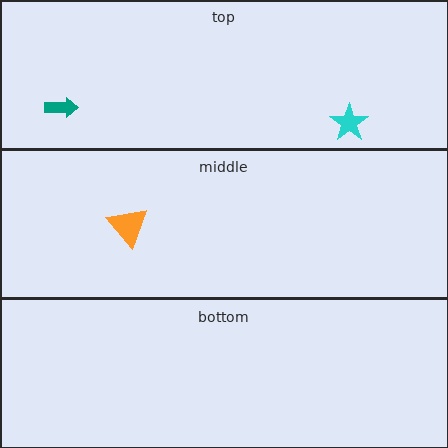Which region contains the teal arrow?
The top region.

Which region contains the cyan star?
The top region.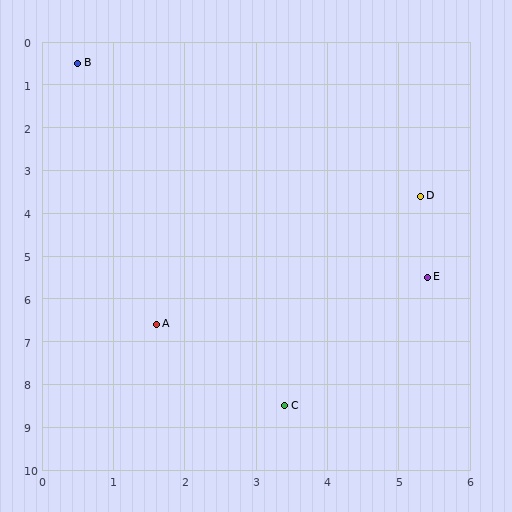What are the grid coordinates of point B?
Point B is at approximately (0.5, 0.5).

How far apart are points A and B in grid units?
Points A and B are about 6.2 grid units apart.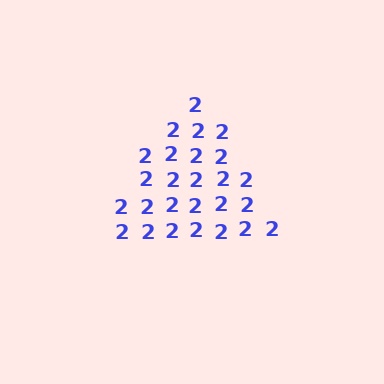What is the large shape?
The large shape is a triangle.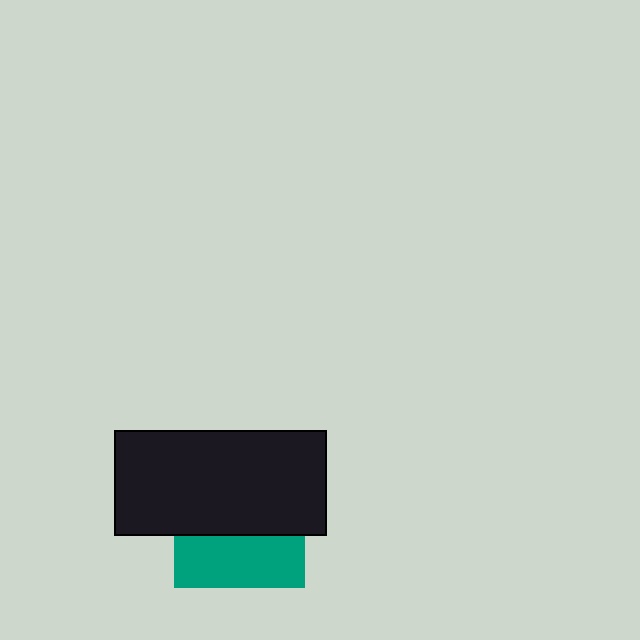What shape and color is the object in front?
The object in front is a black rectangle.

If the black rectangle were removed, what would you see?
You would see the complete teal square.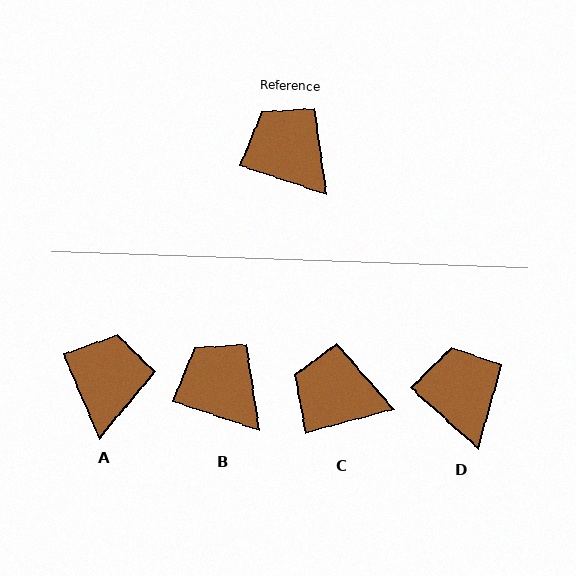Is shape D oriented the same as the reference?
No, it is off by about 24 degrees.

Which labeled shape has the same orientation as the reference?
B.